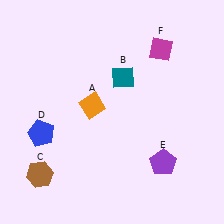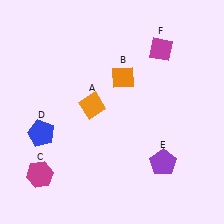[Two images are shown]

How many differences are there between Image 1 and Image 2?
There are 2 differences between the two images.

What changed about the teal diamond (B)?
In Image 1, B is teal. In Image 2, it changed to orange.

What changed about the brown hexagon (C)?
In Image 1, C is brown. In Image 2, it changed to magenta.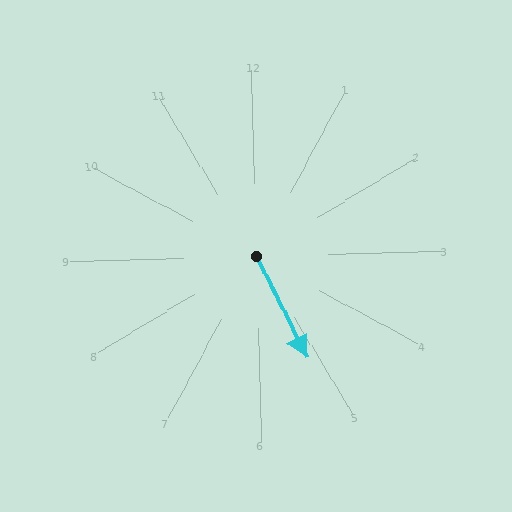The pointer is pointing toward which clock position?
Roughly 5 o'clock.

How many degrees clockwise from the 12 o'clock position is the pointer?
Approximately 155 degrees.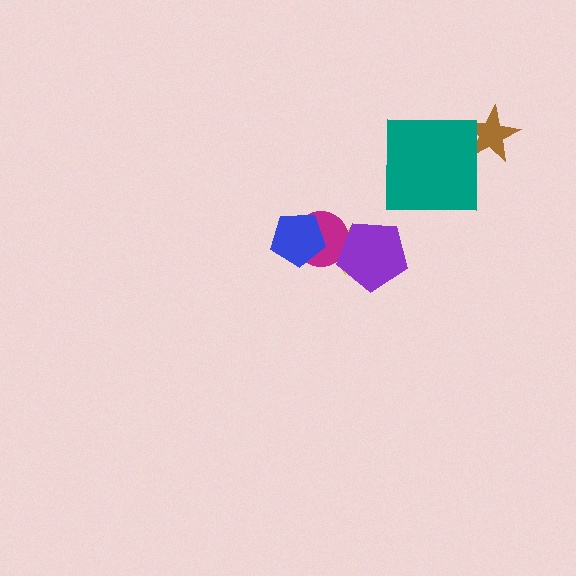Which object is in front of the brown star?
The teal square is in front of the brown star.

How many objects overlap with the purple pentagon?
2 objects overlap with the purple pentagon.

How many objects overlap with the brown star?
1 object overlaps with the brown star.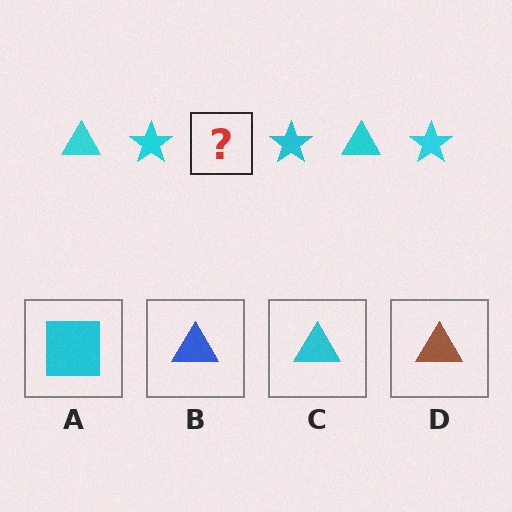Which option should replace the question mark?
Option C.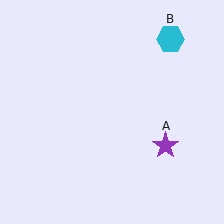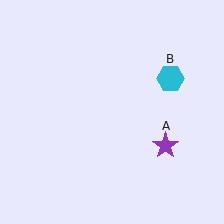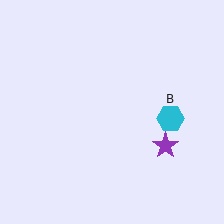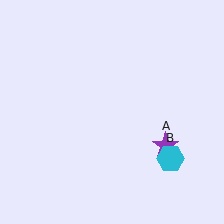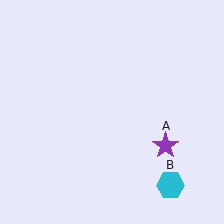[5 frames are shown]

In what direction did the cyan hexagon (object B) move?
The cyan hexagon (object B) moved down.